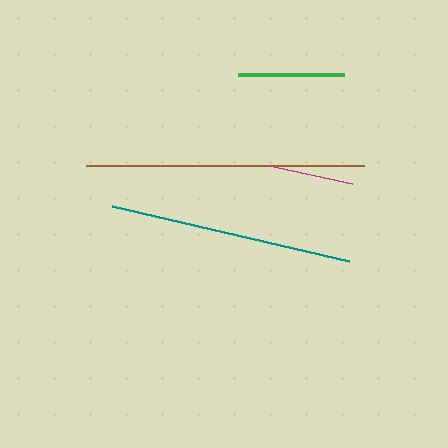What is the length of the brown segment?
The brown segment is approximately 277 pixels long.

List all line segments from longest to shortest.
From longest to shortest: brown, teal, green, magenta.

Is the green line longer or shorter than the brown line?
The brown line is longer than the green line.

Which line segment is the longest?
The brown line is the longest at approximately 277 pixels.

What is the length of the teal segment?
The teal segment is approximately 243 pixels long.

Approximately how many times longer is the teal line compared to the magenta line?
The teal line is approximately 2.9 times the length of the magenta line.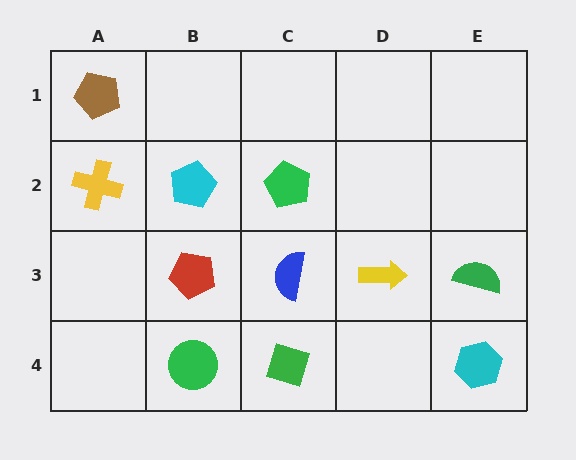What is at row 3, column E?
A green semicircle.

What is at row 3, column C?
A blue semicircle.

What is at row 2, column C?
A green pentagon.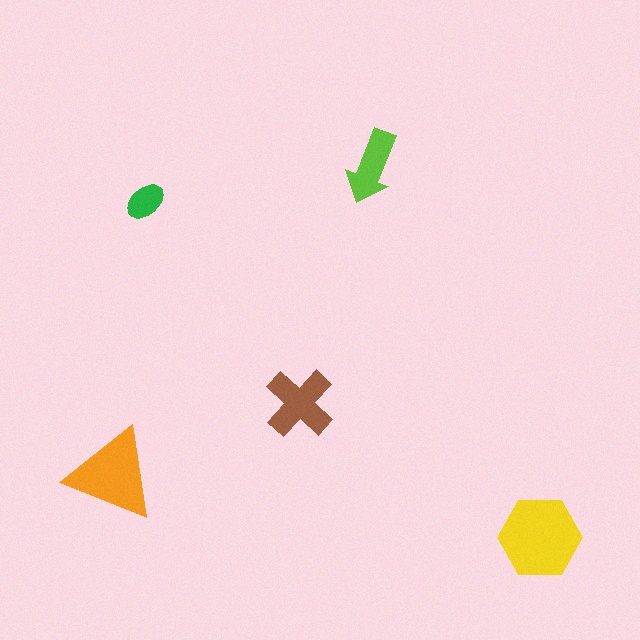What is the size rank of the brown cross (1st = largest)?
3rd.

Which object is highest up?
The lime arrow is topmost.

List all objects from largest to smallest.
The yellow hexagon, the orange triangle, the brown cross, the lime arrow, the green ellipse.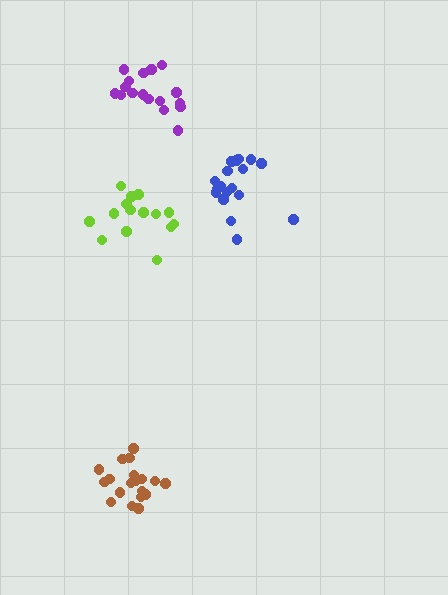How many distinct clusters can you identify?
There are 4 distinct clusters.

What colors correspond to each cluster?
The clusters are colored: purple, lime, blue, brown.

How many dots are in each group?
Group 1: 17 dots, Group 2: 15 dots, Group 3: 19 dots, Group 4: 19 dots (70 total).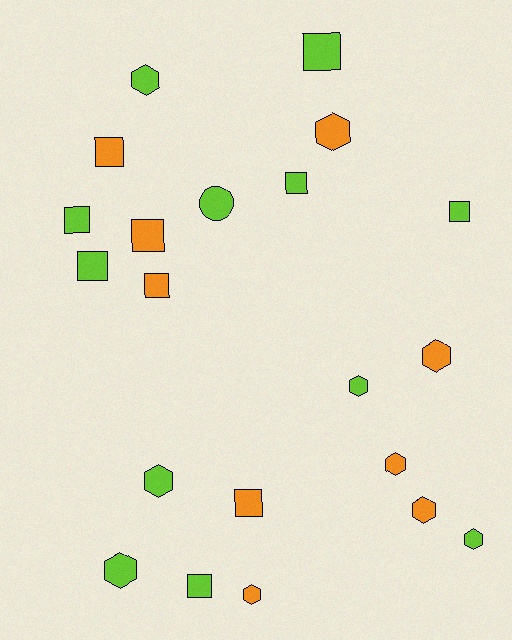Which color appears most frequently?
Lime, with 12 objects.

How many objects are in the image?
There are 21 objects.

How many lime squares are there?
There are 6 lime squares.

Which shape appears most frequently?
Square, with 10 objects.